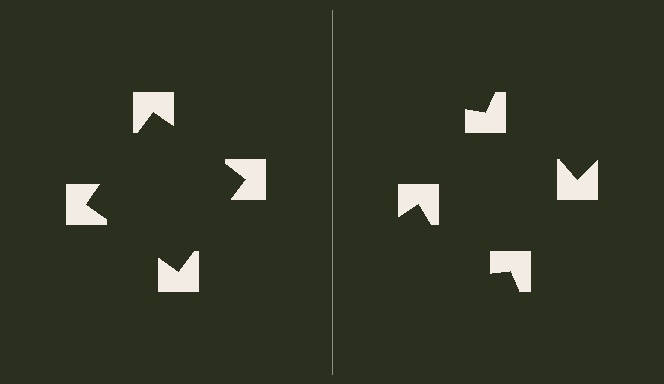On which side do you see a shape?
An illusory square appears on the left side. On the right side the wedge cuts are rotated, so no coherent shape forms.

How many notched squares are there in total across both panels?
8 — 4 on each side.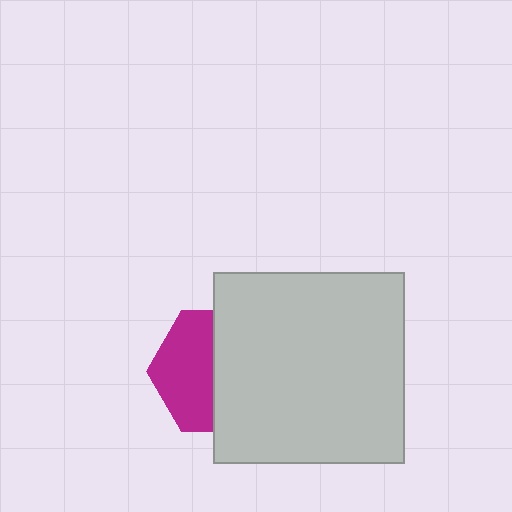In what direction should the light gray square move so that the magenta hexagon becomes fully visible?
The light gray square should move right. That is the shortest direction to clear the overlap and leave the magenta hexagon fully visible.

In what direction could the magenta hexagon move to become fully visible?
The magenta hexagon could move left. That would shift it out from behind the light gray square entirely.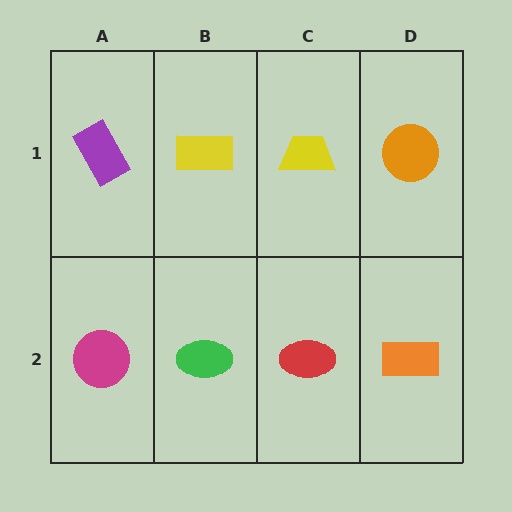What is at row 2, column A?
A magenta circle.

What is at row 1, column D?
An orange circle.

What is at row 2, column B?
A green ellipse.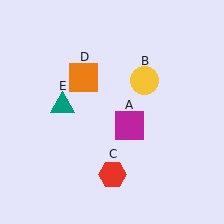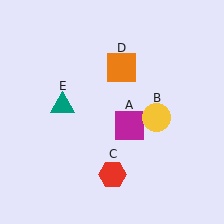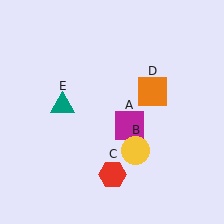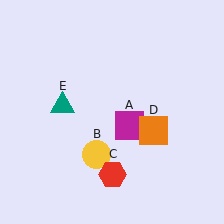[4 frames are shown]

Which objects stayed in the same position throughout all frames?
Magenta square (object A) and red hexagon (object C) and teal triangle (object E) remained stationary.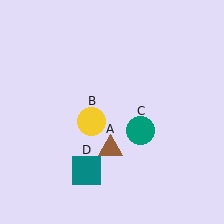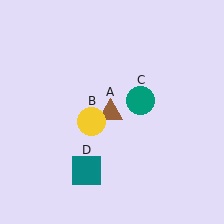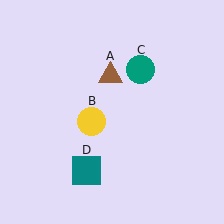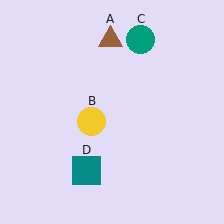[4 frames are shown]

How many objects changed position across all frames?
2 objects changed position: brown triangle (object A), teal circle (object C).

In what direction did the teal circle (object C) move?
The teal circle (object C) moved up.